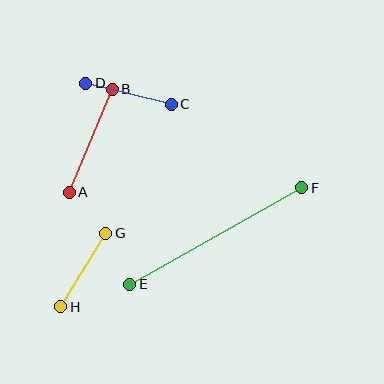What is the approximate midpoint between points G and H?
The midpoint is at approximately (83, 270) pixels.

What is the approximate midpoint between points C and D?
The midpoint is at approximately (129, 94) pixels.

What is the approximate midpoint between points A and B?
The midpoint is at approximately (91, 141) pixels.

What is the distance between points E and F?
The distance is approximately 197 pixels.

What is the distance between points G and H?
The distance is approximately 86 pixels.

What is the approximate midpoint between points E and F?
The midpoint is at approximately (216, 236) pixels.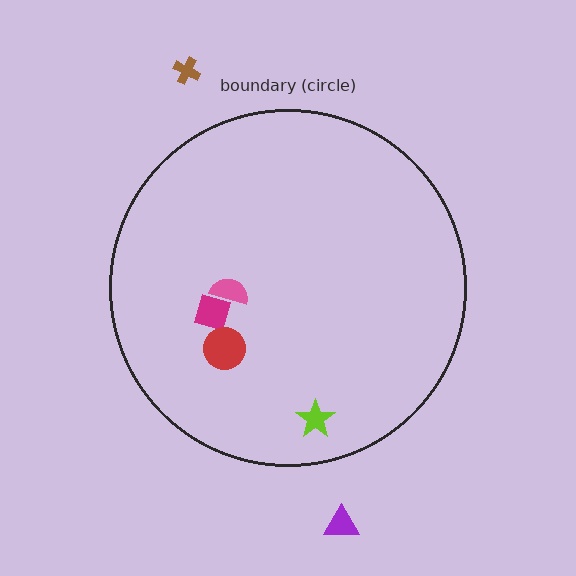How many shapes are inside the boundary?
4 inside, 2 outside.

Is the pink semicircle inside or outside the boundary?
Inside.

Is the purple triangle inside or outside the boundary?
Outside.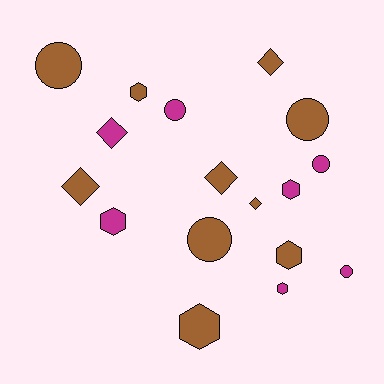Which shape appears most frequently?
Hexagon, with 6 objects.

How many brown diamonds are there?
There are 4 brown diamonds.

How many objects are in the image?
There are 17 objects.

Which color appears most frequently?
Brown, with 10 objects.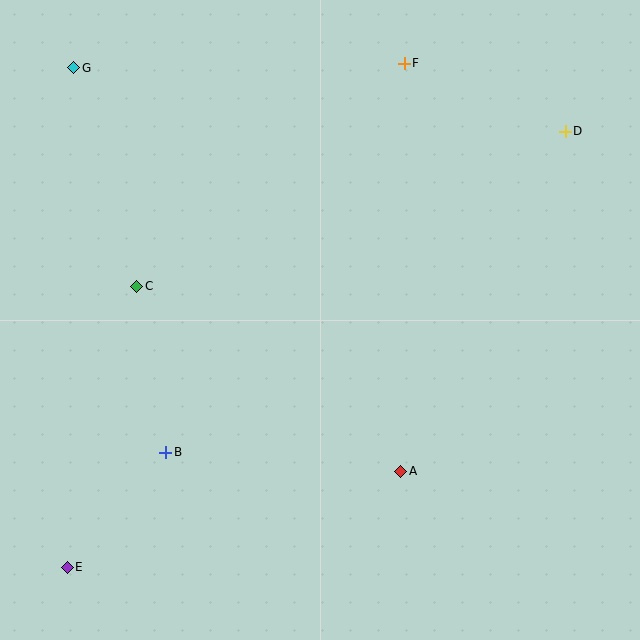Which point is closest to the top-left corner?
Point G is closest to the top-left corner.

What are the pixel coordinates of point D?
Point D is at (565, 131).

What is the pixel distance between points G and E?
The distance between G and E is 499 pixels.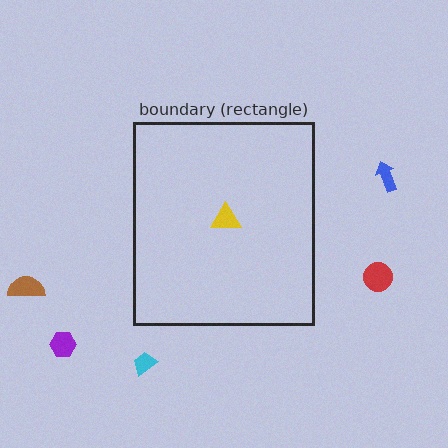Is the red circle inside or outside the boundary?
Outside.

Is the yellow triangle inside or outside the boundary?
Inside.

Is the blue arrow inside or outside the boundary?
Outside.